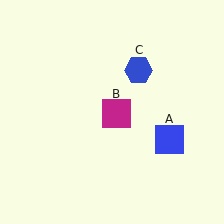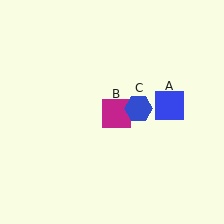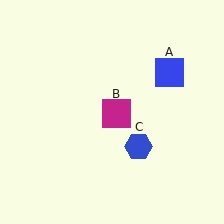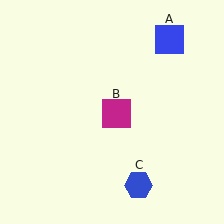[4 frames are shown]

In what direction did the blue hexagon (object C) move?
The blue hexagon (object C) moved down.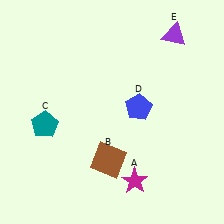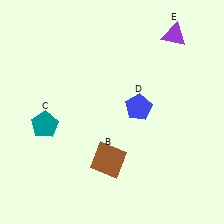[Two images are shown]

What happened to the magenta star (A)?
The magenta star (A) was removed in Image 2. It was in the bottom-right area of Image 1.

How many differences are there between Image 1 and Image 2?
There is 1 difference between the two images.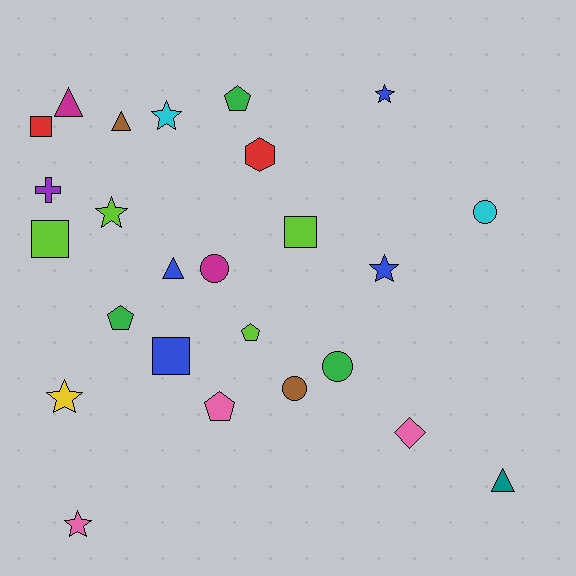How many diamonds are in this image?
There is 1 diamond.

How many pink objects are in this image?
There are 3 pink objects.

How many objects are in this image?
There are 25 objects.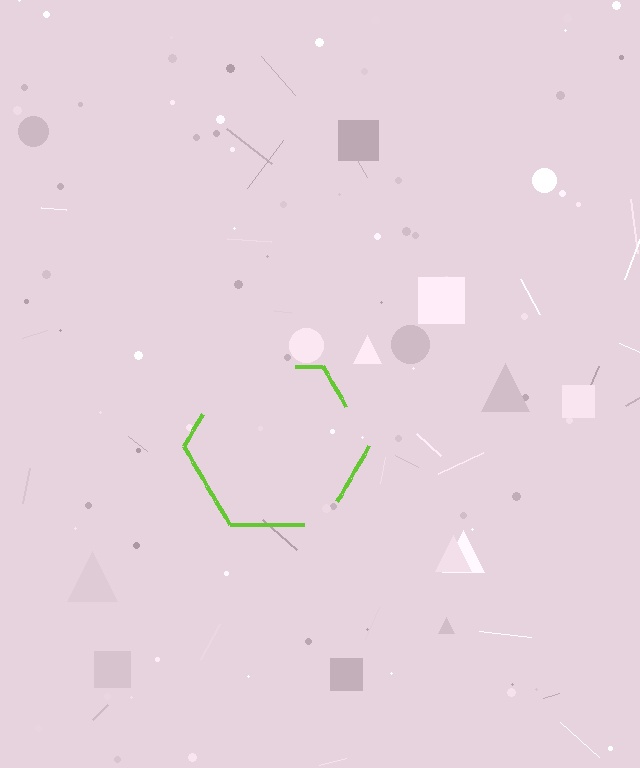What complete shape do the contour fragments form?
The contour fragments form a hexagon.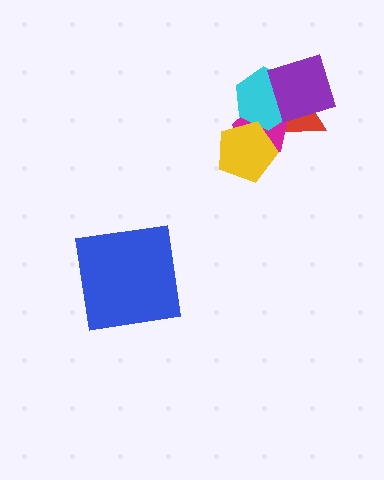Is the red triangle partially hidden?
Yes, it is partially covered by another shape.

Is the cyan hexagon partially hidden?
Yes, it is partially covered by another shape.